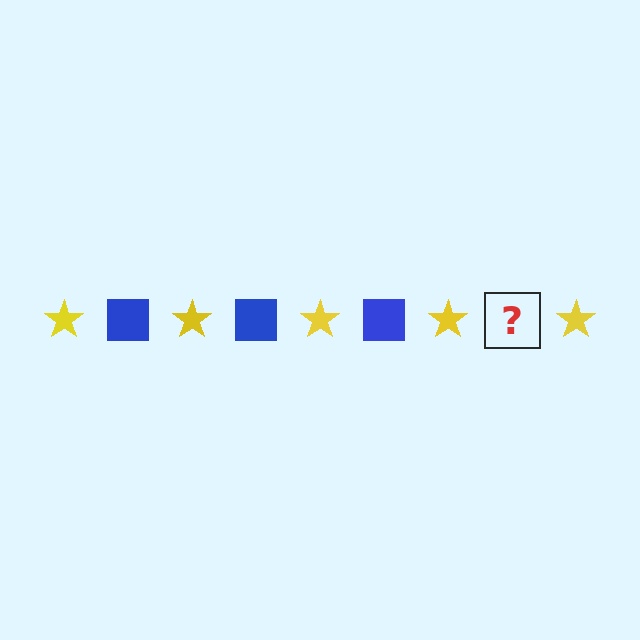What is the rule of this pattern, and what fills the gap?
The rule is that the pattern alternates between yellow star and blue square. The gap should be filled with a blue square.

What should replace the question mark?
The question mark should be replaced with a blue square.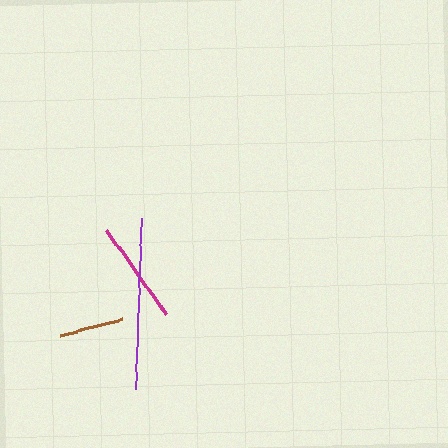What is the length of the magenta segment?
The magenta segment is approximately 104 pixels long.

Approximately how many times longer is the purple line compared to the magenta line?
The purple line is approximately 1.6 times the length of the magenta line.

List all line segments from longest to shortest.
From longest to shortest: purple, magenta, brown.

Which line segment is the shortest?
The brown line is the shortest at approximately 65 pixels.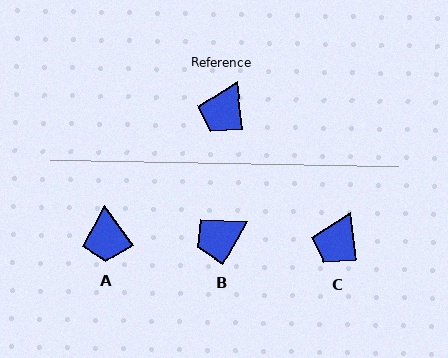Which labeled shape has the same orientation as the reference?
C.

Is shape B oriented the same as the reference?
No, it is off by about 35 degrees.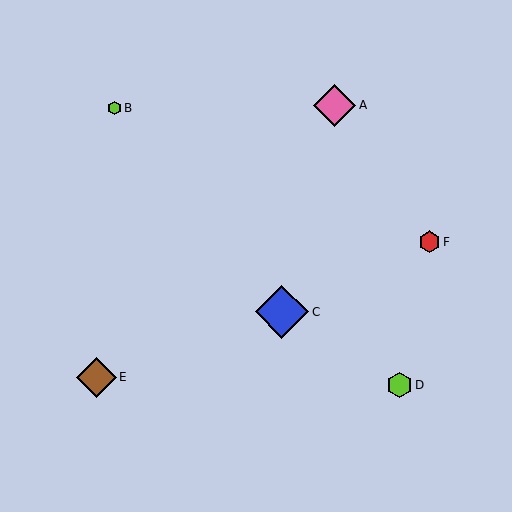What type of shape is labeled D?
Shape D is a lime hexagon.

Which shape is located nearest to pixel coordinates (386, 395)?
The lime hexagon (labeled D) at (399, 385) is nearest to that location.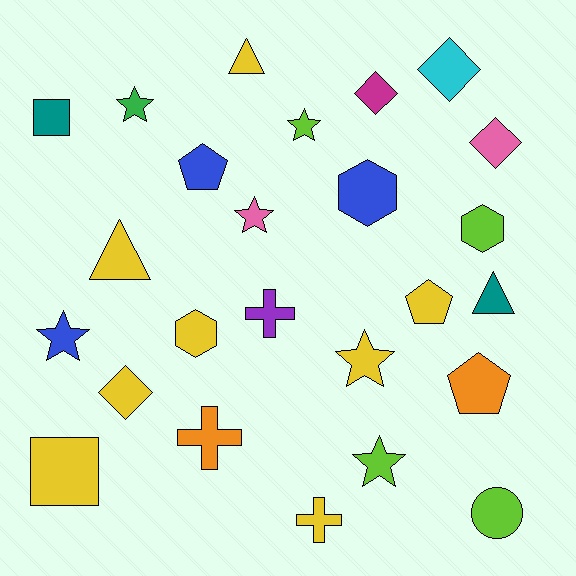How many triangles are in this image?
There are 3 triangles.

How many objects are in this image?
There are 25 objects.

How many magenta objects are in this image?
There is 1 magenta object.